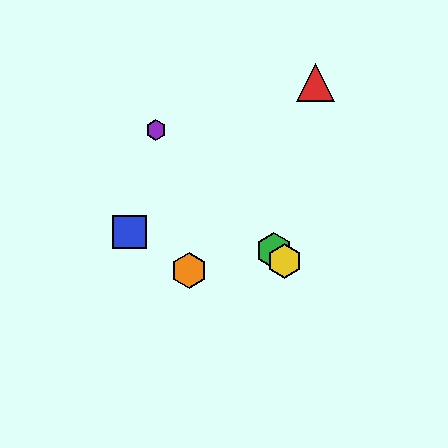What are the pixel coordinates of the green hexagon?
The green hexagon is at (274, 250).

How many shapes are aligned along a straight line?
3 shapes (the green hexagon, the yellow hexagon, the purple hexagon) are aligned along a straight line.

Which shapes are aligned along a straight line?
The green hexagon, the yellow hexagon, the purple hexagon are aligned along a straight line.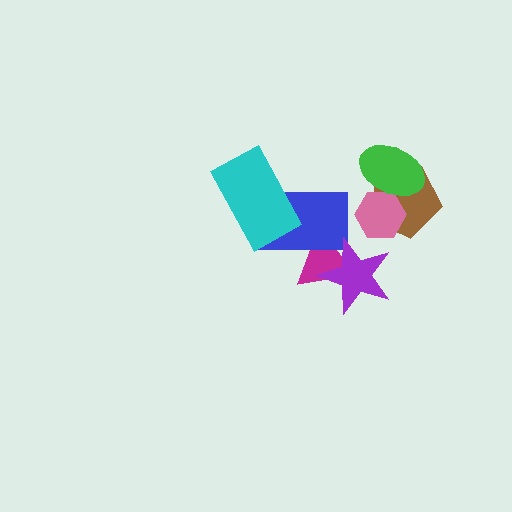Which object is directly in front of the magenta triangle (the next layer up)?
The blue rectangle is directly in front of the magenta triangle.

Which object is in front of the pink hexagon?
The green ellipse is in front of the pink hexagon.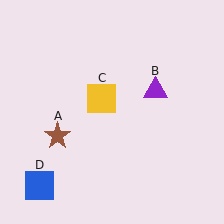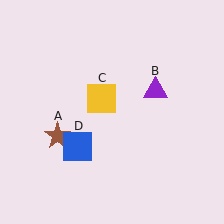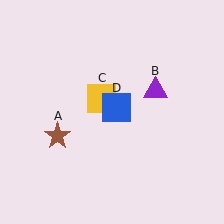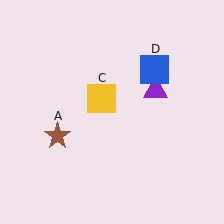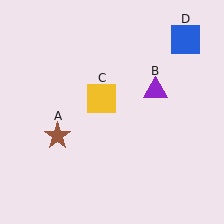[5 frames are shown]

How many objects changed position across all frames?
1 object changed position: blue square (object D).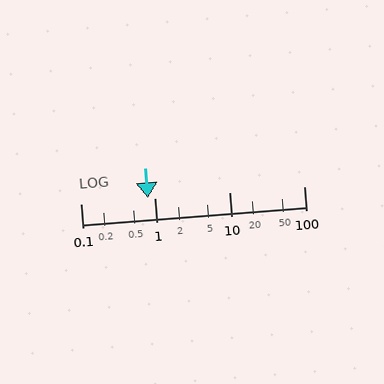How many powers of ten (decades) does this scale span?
The scale spans 3 decades, from 0.1 to 100.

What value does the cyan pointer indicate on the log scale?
The pointer indicates approximately 0.79.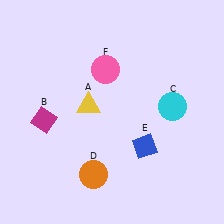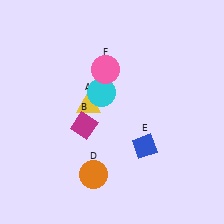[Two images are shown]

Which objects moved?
The objects that moved are: the magenta diamond (B), the cyan circle (C).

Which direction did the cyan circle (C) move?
The cyan circle (C) moved left.